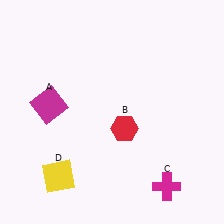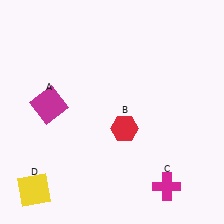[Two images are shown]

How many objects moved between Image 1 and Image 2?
1 object moved between the two images.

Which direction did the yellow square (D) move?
The yellow square (D) moved left.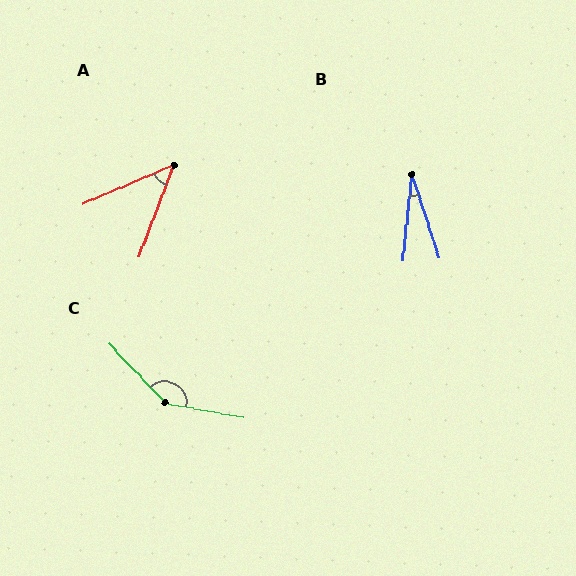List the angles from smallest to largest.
B (24°), A (46°), C (143°).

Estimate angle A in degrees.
Approximately 46 degrees.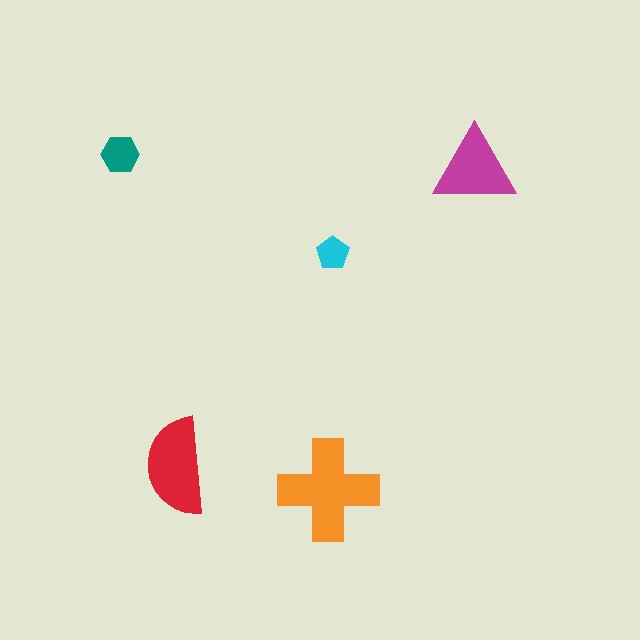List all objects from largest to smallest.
The orange cross, the red semicircle, the magenta triangle, the teal hexagon, the cyan pentagon.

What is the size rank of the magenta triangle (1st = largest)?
3rd.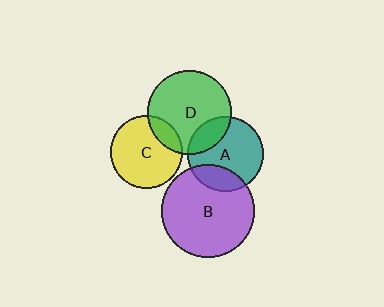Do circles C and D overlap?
Yes.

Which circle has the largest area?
Circle B (purple).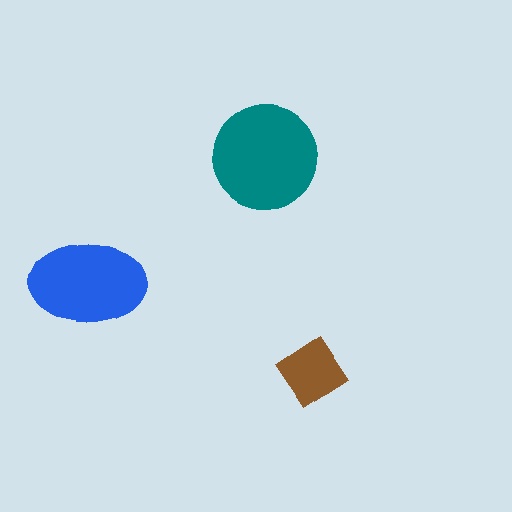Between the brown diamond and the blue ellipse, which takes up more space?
The blue ellipse.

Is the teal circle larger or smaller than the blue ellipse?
Larger.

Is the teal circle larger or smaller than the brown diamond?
Larger.